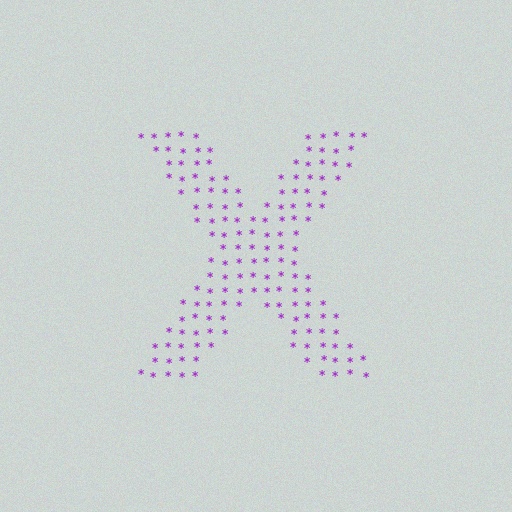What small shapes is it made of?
It is made of small asterisks.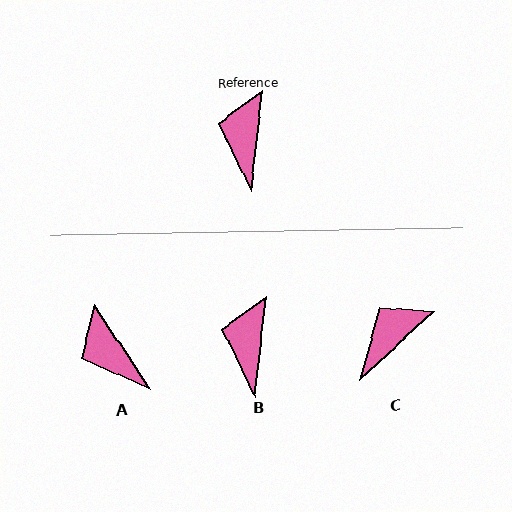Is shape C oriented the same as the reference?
No, it is off by about 40 degrees.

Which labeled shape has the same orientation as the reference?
B.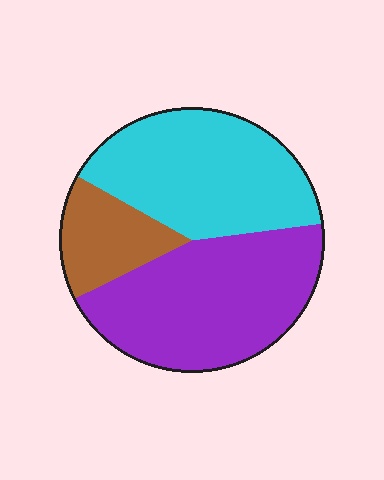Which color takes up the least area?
Brown, at roughly 15%.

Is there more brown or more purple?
Purple.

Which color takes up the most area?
Purple, at roughly 45%.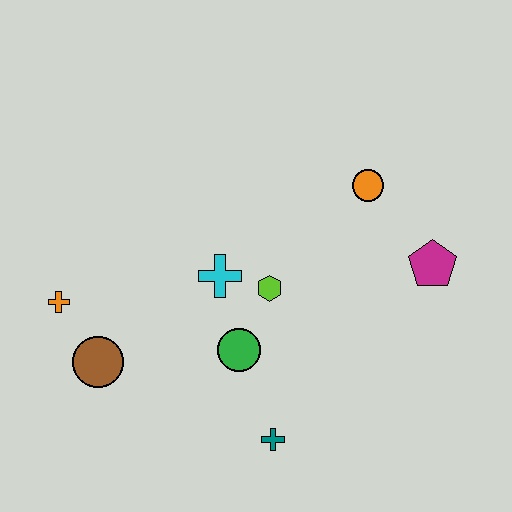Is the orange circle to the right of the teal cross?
Yes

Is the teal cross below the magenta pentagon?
Yes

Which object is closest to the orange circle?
The magenta pentagon is closest to the orange circle.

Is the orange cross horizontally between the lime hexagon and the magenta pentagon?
No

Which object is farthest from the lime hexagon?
The orange cross is farthest from the lime hexagon.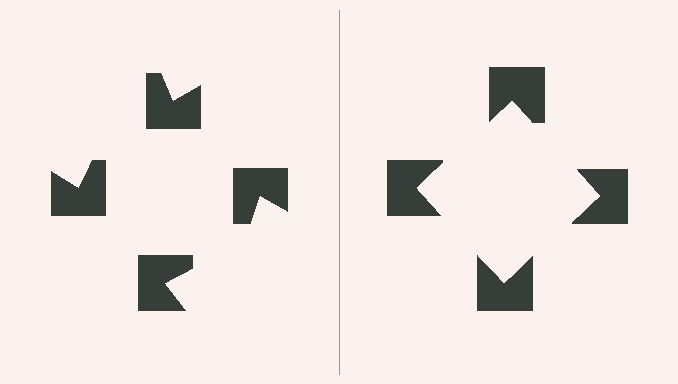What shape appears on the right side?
An illusory square.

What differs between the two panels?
The notched squares are positioned identically on both sides; only the wedge orientations differ. On the right they align to a square; on the left they are misaligned.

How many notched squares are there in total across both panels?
8 — 4 on each side.